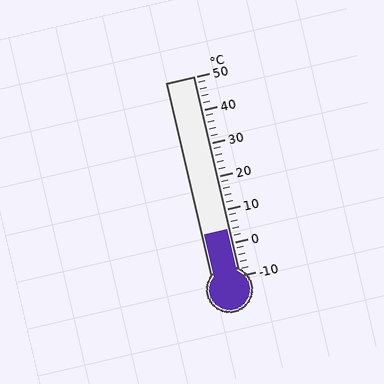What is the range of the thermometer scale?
The thermometer scale ranges from -10°C to 50°C.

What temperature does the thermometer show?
The thermometer shows approximately 4°C.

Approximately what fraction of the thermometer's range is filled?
The thermometer is filled to approximately 25% of its range.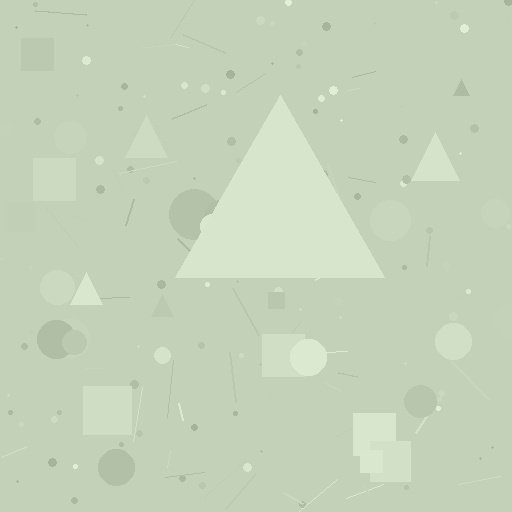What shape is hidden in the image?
A triangle is hidden in the image.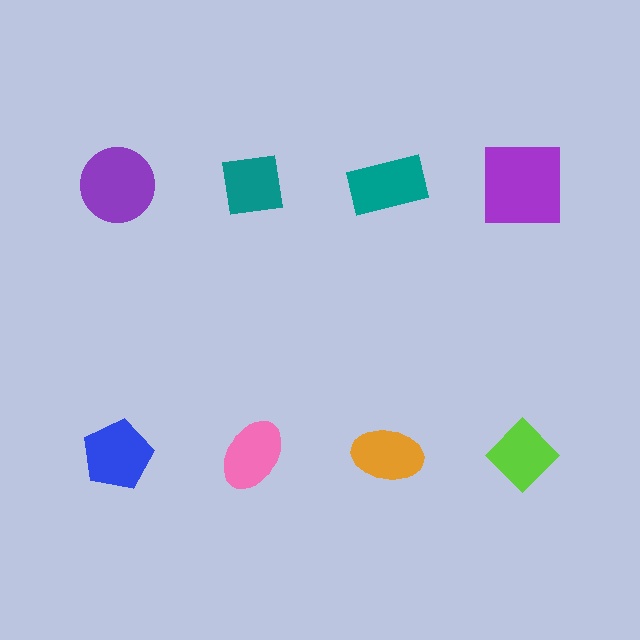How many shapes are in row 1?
4 shapes.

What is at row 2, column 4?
A lime diamond.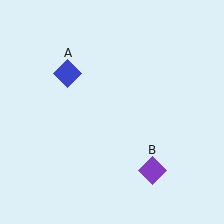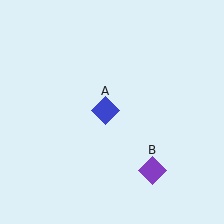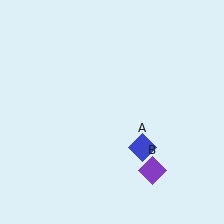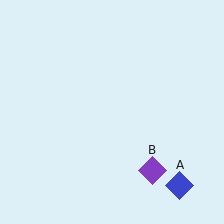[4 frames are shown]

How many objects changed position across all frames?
1 object changed position: blue diamond (object A).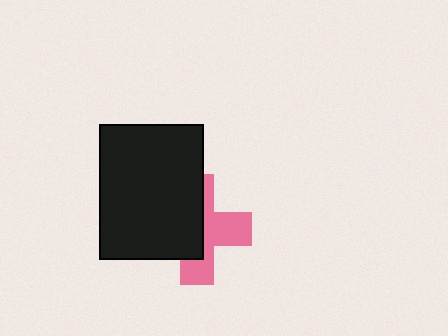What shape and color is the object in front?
The object in front is a black rectangle.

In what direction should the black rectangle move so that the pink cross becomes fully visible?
The black rectangle should move left. That is the shortest direction to clear the overlap and leave the pink cross fully visible.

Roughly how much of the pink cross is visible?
About half of it is visible (roughly 47%).